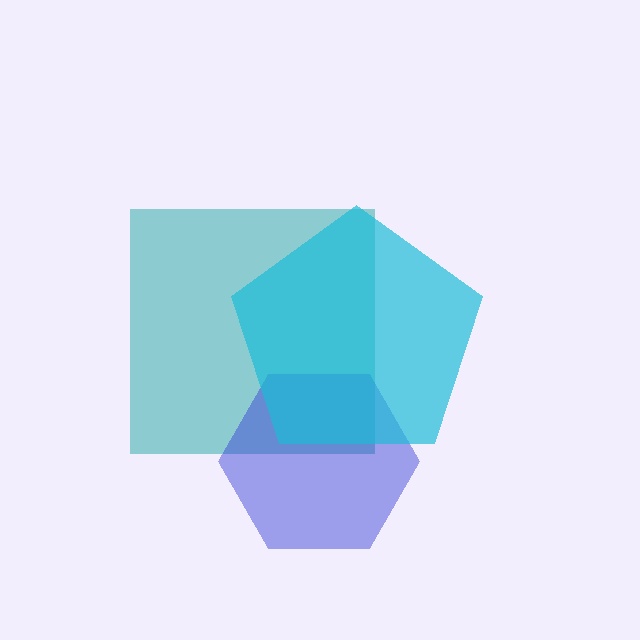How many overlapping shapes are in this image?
There are 3 overlapping shapes in the image.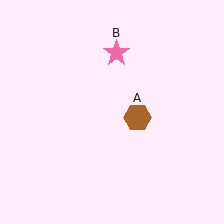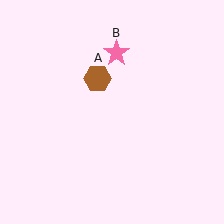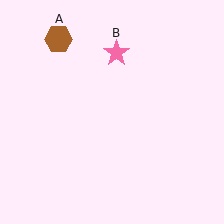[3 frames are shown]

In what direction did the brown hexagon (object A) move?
The brown hexagon (object A) moved up and to the left.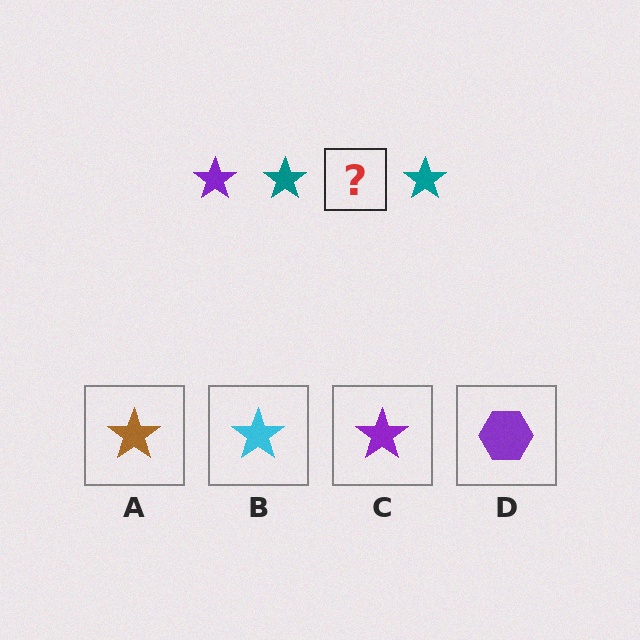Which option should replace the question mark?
Option C.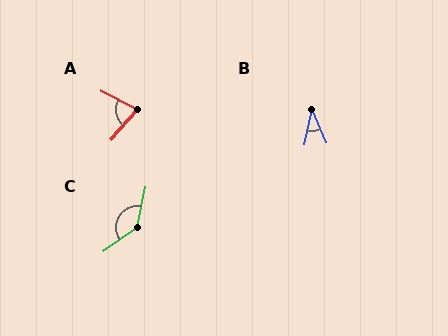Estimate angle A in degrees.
Approximately 76 degrees.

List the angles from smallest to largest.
B (35°), A (76°), C (137°).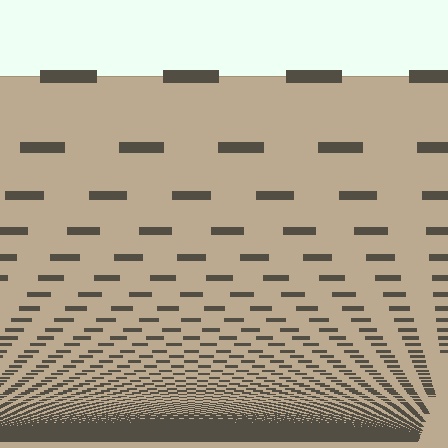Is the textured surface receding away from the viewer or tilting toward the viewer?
The surface appears to tilt toward the viewer. Texture elements get larger and sparser toward the top.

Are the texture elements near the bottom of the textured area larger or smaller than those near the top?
Smaller. The gradient is inverted — elements near the bottom are smaller and denser.